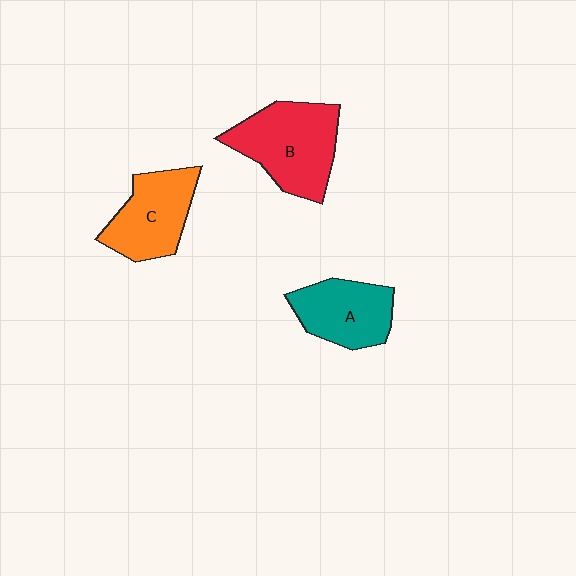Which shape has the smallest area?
Shape A (teal).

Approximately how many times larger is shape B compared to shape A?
Approximately 1.4 times.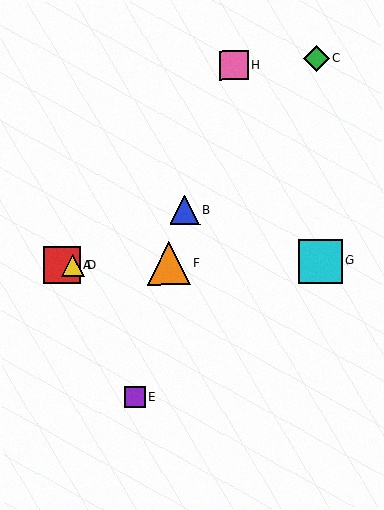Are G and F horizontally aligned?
Yes, both are at y≈261.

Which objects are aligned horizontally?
Objects A, D, F, G are aligned horizontally.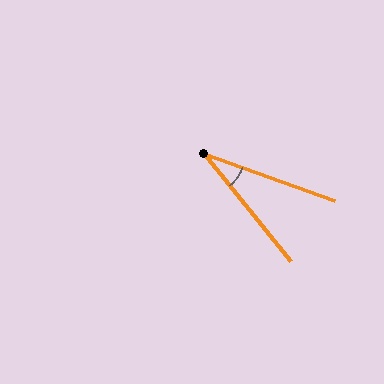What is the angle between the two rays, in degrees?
Approximately 32 degrees.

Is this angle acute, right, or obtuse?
It is acute.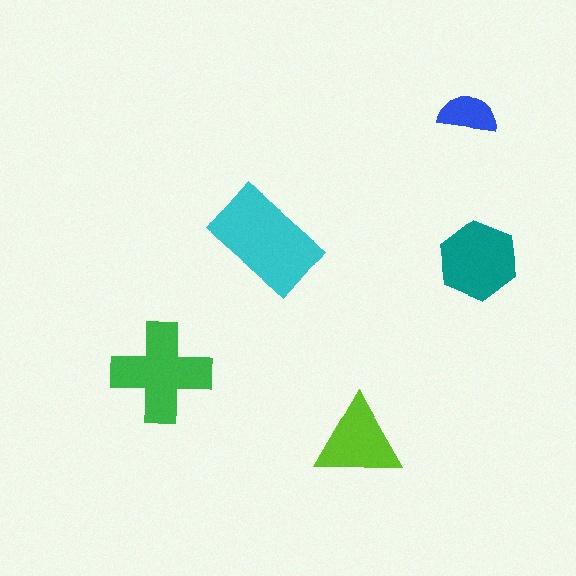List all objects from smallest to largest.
The blue semicircle, the lime triangle, the teal hexagon, the green cross, the cyan rectangle.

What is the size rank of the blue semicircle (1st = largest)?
5th.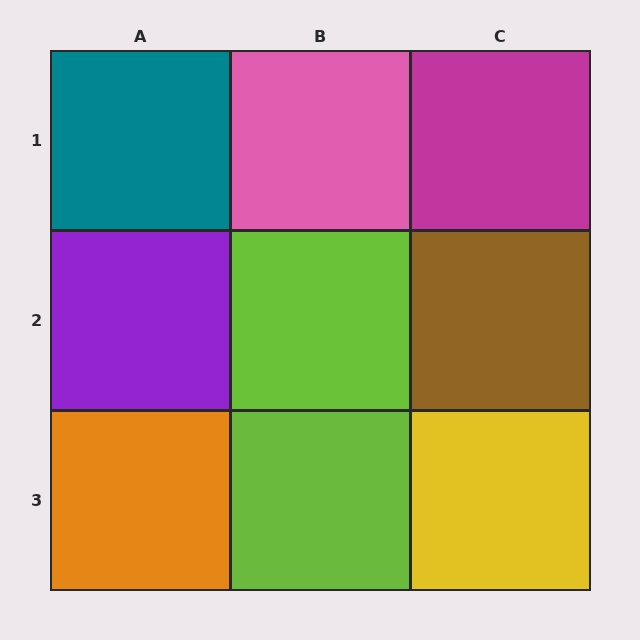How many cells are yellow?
1 cell is yellow.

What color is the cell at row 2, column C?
Brown.